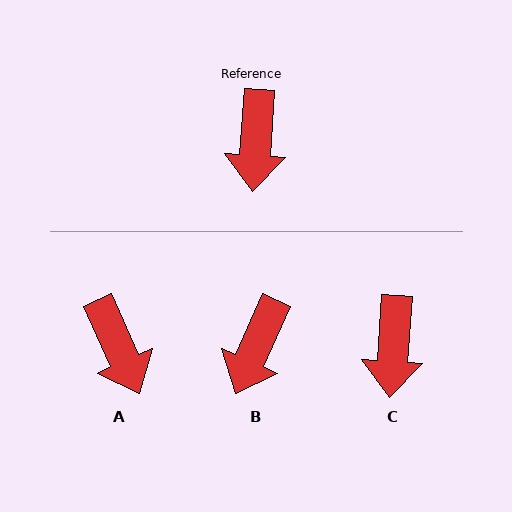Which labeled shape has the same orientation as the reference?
C.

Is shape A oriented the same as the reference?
No, it is off by about 28 degrees.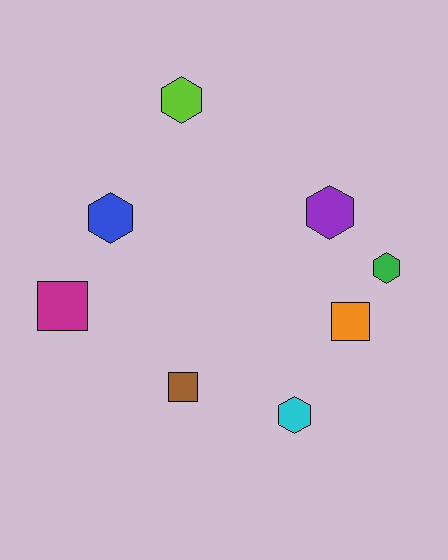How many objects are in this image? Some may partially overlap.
There are 8 objects.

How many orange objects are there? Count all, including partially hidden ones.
There is 1 orange object.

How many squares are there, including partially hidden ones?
There are 3 squares.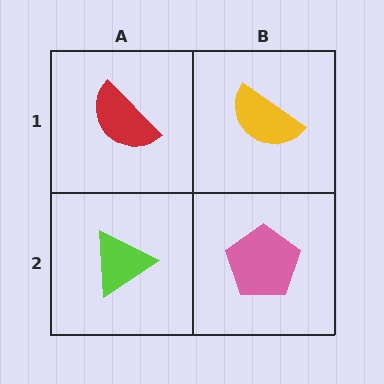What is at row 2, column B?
A pink pentagon.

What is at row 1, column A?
A red semicircle.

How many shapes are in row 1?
2 shapes.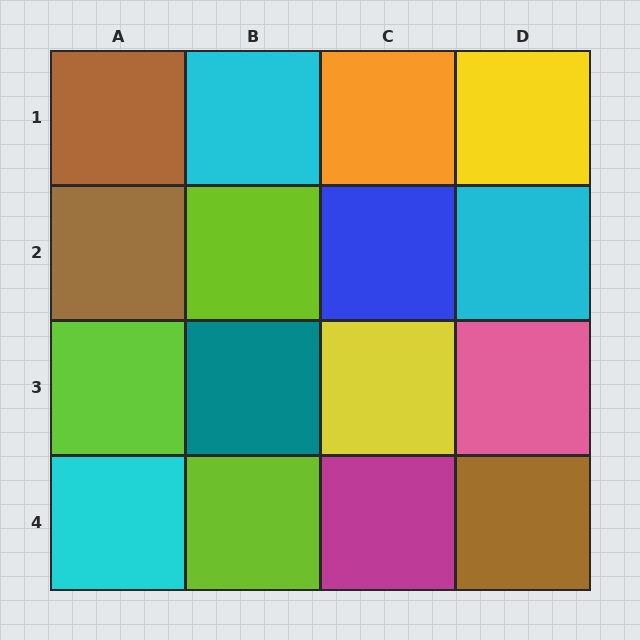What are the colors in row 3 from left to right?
Lime, teal, yellow, pink.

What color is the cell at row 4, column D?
Brown.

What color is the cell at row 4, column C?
Magenta.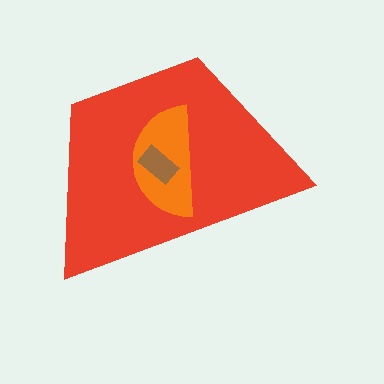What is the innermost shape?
The brown rectangle.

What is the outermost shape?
The red trapezoid.